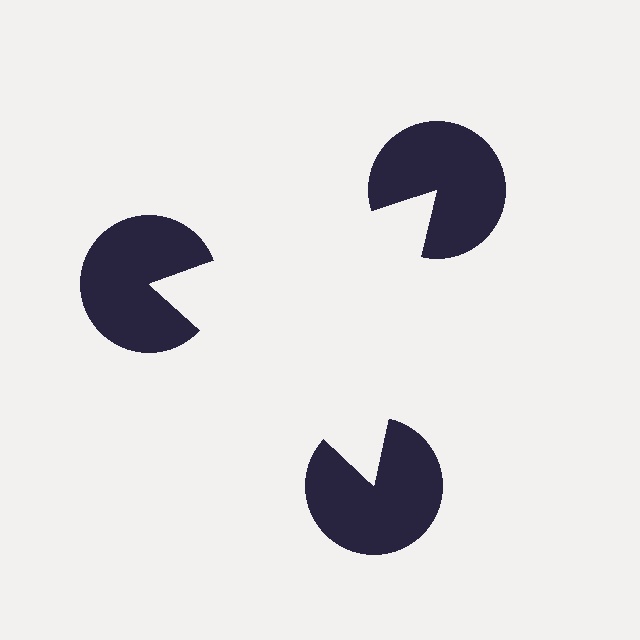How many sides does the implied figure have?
3 sides.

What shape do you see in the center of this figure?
An illusory triangle — its edges are inferred from the aligned wedge cuts in the pac-man discs, not physically drawn.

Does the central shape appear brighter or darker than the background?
It typically appears slightly brighter than the background, even though no actual brightness change is drawn.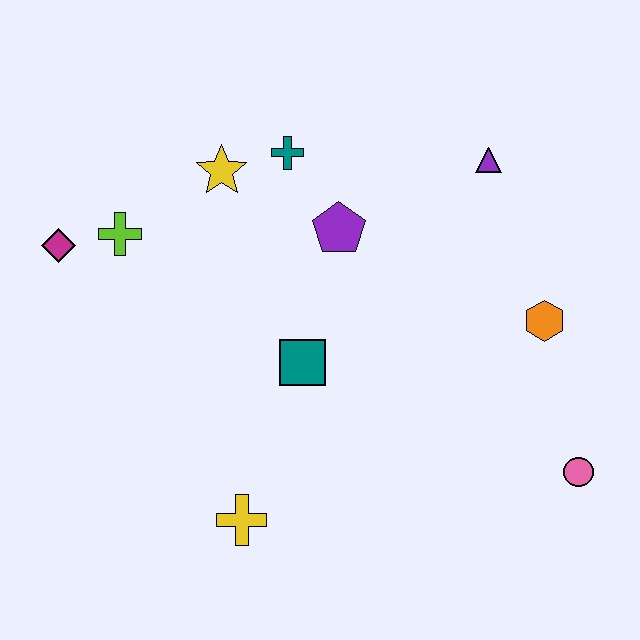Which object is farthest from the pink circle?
The magenta diamond is farthest from the pink circle.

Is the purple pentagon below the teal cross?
Yes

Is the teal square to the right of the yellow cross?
Yes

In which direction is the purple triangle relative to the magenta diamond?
The purple triangle is to the right of the magenta diamond.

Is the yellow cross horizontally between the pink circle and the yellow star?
Yes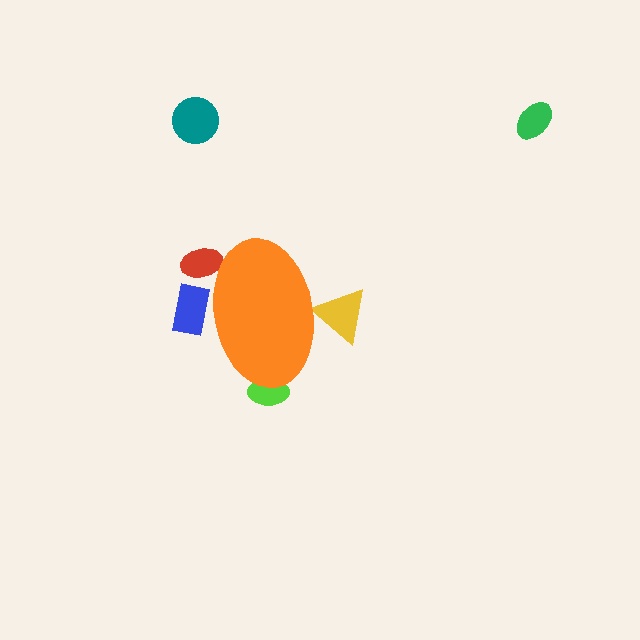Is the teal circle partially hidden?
No, the teal circle is fully visible.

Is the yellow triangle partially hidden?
Yes, the yellow triangle is partially hidden behind the orange ellipse.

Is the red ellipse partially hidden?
Yes, the red ellipse is partially hidden behind the orange ellipse.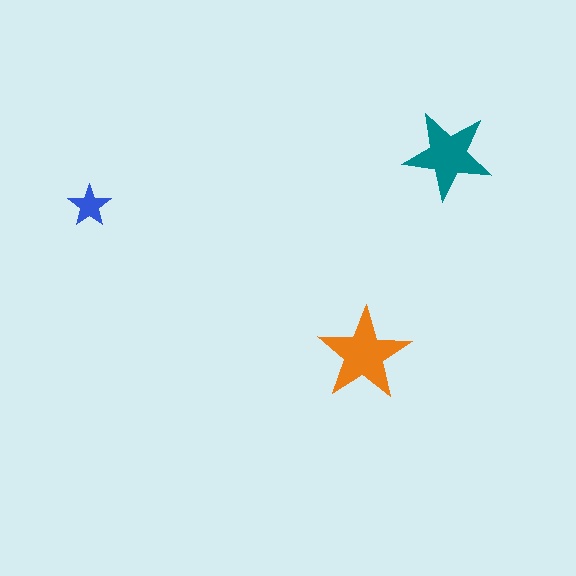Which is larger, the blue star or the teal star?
The teal one.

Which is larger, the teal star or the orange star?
The orange one.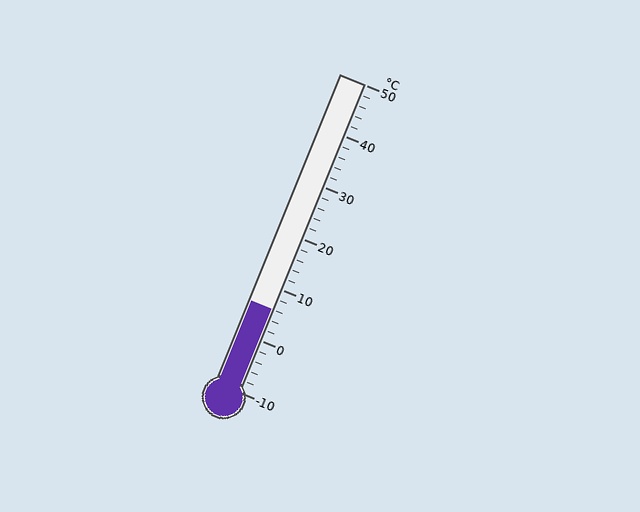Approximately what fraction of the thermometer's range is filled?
The thermometer is filled to approximately 25% of its range.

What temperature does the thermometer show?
The thermometer shows approximately 6°C.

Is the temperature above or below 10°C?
The temperature is below 10°C.